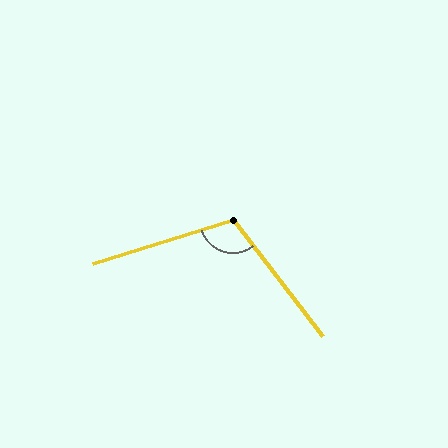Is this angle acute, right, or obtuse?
It is obtuse.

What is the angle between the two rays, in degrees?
Approximately 110 degrees.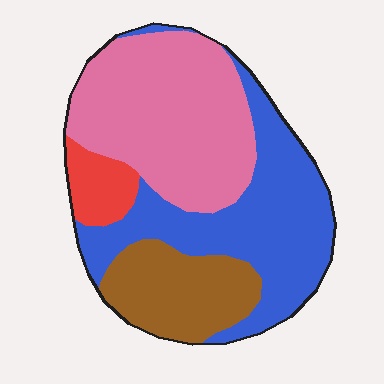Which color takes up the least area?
Red, at roughly 5%.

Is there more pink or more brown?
Pink.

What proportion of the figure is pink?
Pink covers around 40% of the figure.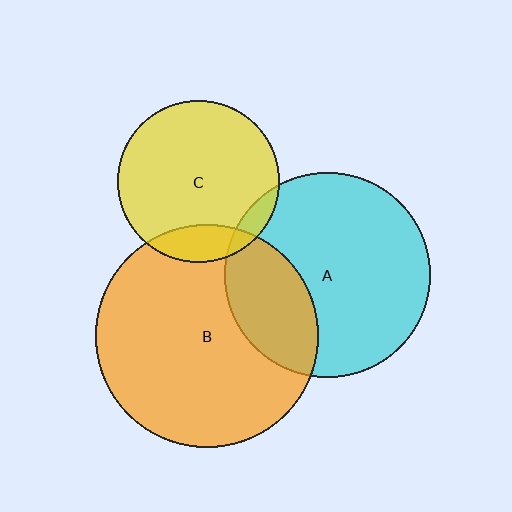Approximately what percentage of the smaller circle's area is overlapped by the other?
Approximately 5%.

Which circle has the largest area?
Circle B (orange).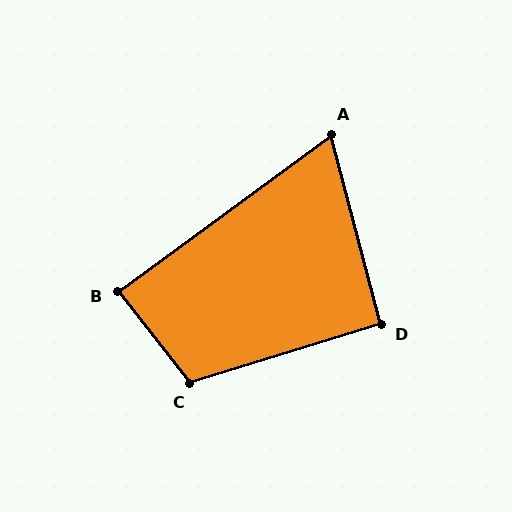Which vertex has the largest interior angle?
C, at approximately 112 degrees.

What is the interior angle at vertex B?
Approximately 88 degrees (approximately right).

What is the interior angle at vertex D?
Approximately 92 degrees (approximately right).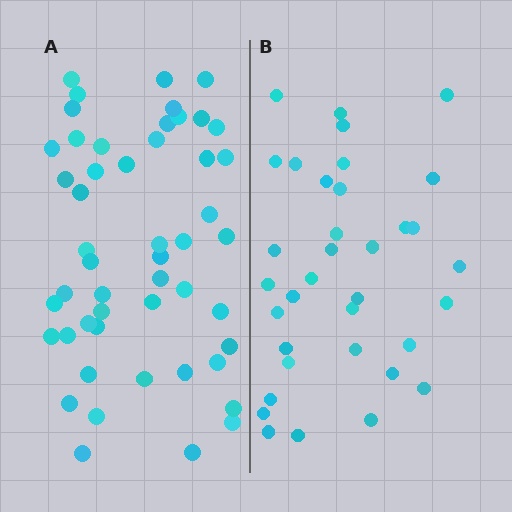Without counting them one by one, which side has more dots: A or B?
Region A (the left region) has more dots.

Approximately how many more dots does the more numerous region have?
Region A has approximately 15 more dots than region B.